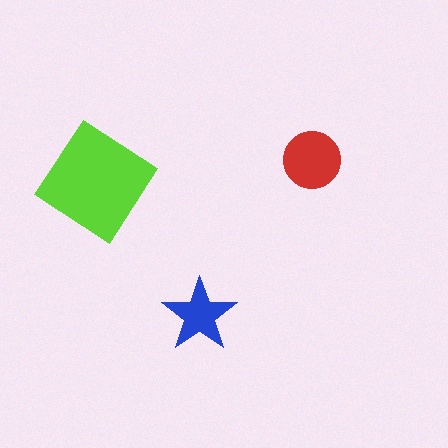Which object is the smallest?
The blue star.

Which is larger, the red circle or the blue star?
The red circle.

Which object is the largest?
The lime diamond.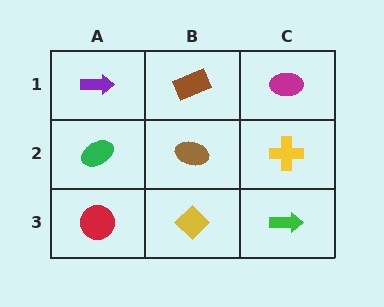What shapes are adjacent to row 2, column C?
A magenta ellipse (row 1, column C), a green arrow (row 3, column C), a brown ellipse (row 2, column B).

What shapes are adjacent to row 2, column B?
A brown rectangle (row 1, column B), a yellow diamond (row 3, column B), a green ellipse (row 2, column A), a yellow cross (row 2, column C).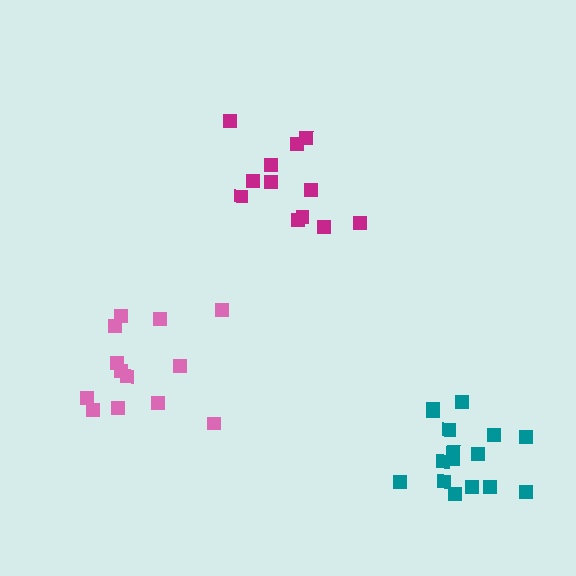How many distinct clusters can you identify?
There are 3 distinct clusters.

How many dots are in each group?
Group 1: 12 dots, Group 2: 16 dots, Group 3: 13 dots (41 total).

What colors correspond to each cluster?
The clusters are colored: magenta, teal, pink.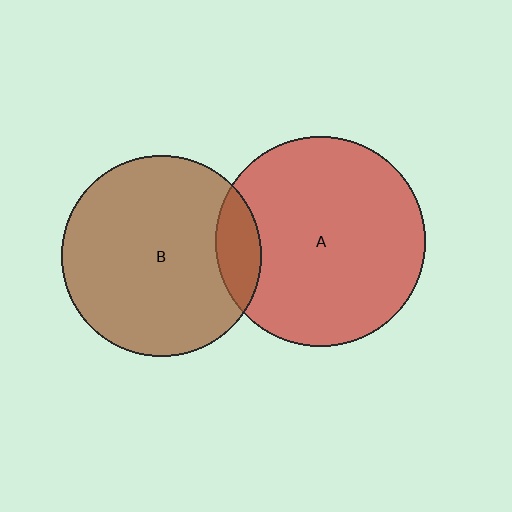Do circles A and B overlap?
Yes.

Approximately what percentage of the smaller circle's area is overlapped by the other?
Approximately 15%.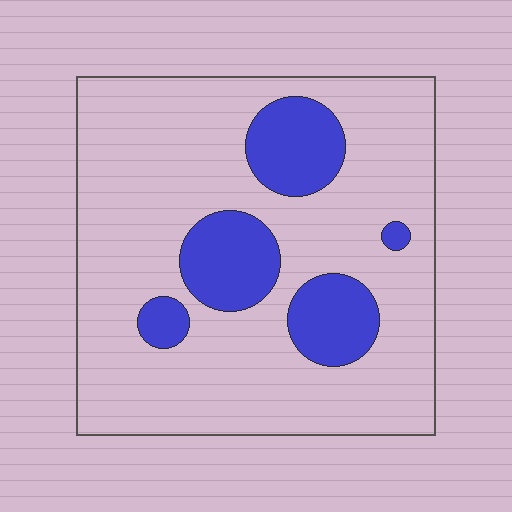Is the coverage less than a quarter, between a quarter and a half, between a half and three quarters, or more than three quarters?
Less than a quarter.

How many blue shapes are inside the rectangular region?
5.